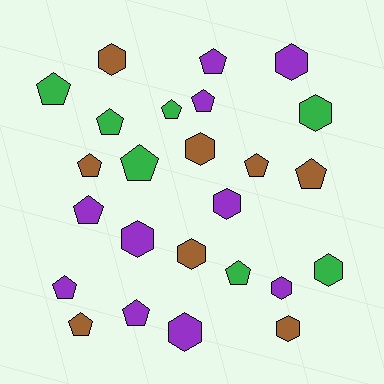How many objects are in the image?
There are 25 objects.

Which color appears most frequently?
Purple, with 10 objects.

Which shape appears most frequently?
Pentagon, with 14 objects.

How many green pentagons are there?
There are 5 green pentagons.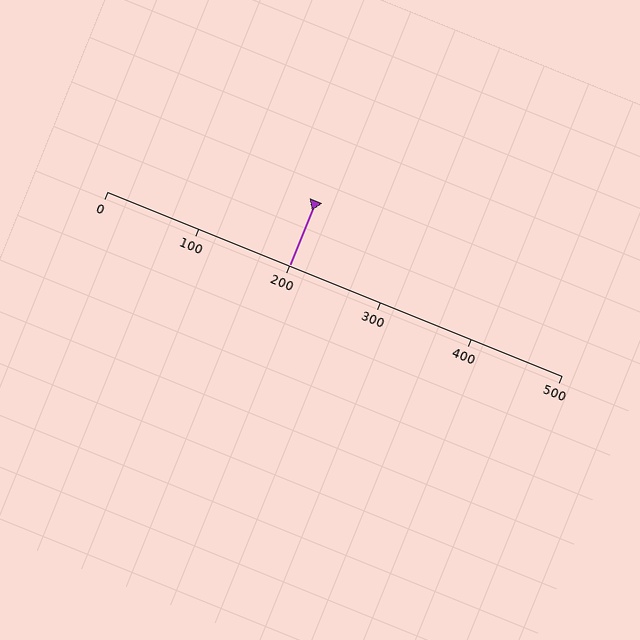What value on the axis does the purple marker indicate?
The marker indicates approximately 200.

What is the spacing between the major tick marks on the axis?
The major ticks are spaced 100 apart.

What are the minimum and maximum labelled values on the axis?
The axis runs from 0 to 500.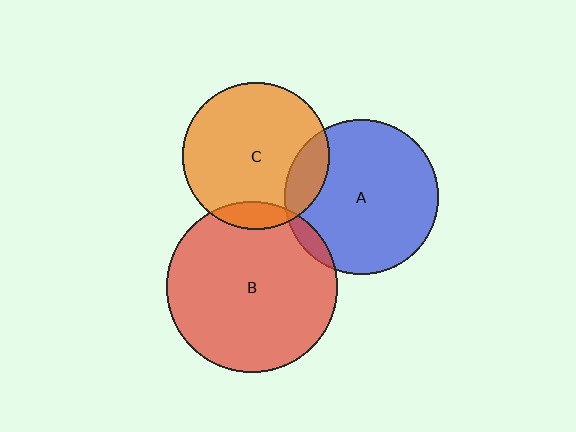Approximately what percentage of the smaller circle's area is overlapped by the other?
Approximately 5%.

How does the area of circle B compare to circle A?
Approximately 1.2 times.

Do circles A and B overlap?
Yes.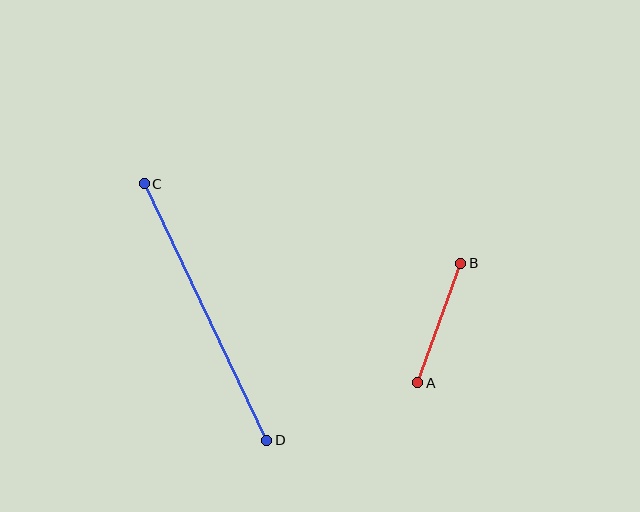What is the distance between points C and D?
The distance is approximately 284 pixels.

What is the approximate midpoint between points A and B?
The midpoint is at approximately (439, 323) pixels.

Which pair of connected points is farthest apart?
Points C and D are farthest apart.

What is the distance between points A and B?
The distance is approximately 127 pixels.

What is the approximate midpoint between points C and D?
The midpoint is at approximately (206, 312) pixels.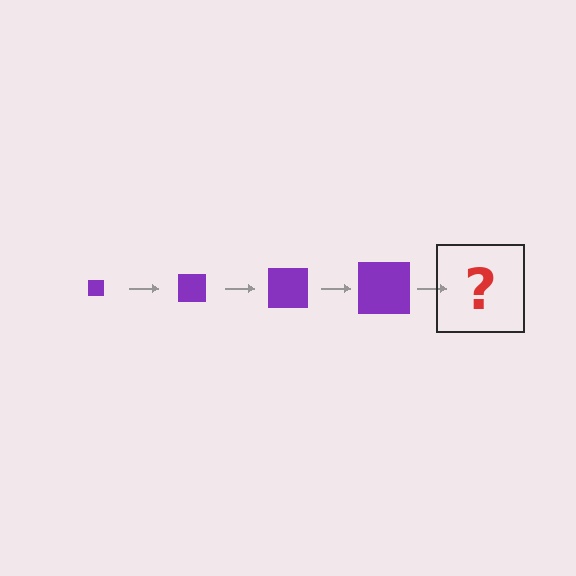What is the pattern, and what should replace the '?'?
The pattern is that the square gets progressively larger each step. The '?' should be a purple square, larger than the previous one.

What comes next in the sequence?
The next element should be a purple square, larger than the previous one.